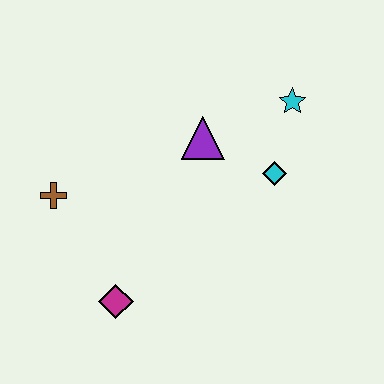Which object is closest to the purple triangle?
The cyan diamond is closest to the purple triangle.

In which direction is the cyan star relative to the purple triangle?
The cyan star is to the right of the purple triangle.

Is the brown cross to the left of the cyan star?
Yes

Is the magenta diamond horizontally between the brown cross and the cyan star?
Yes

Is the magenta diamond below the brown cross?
Yes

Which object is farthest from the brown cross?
The cyan star is farthest from the brown cross.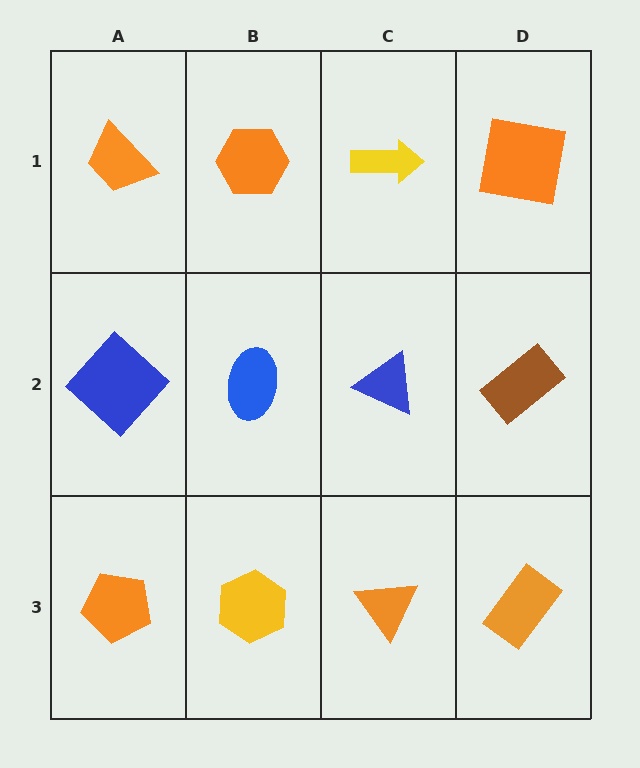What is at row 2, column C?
A blue triangle.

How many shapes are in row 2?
4 shapes.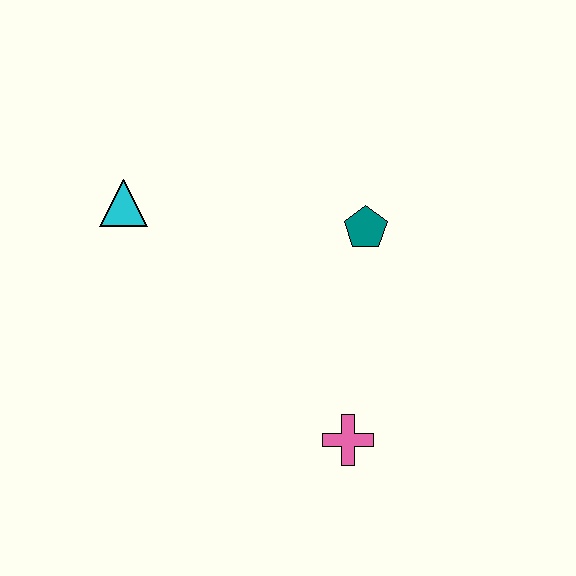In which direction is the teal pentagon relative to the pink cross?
The teal pentagon is above the pink cross.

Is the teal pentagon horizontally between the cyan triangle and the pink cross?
No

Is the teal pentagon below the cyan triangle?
Yes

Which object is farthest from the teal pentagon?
The cyan triangle is farthest from the teal pentagon.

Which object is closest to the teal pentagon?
The pink cross is closest to the teal pentagon.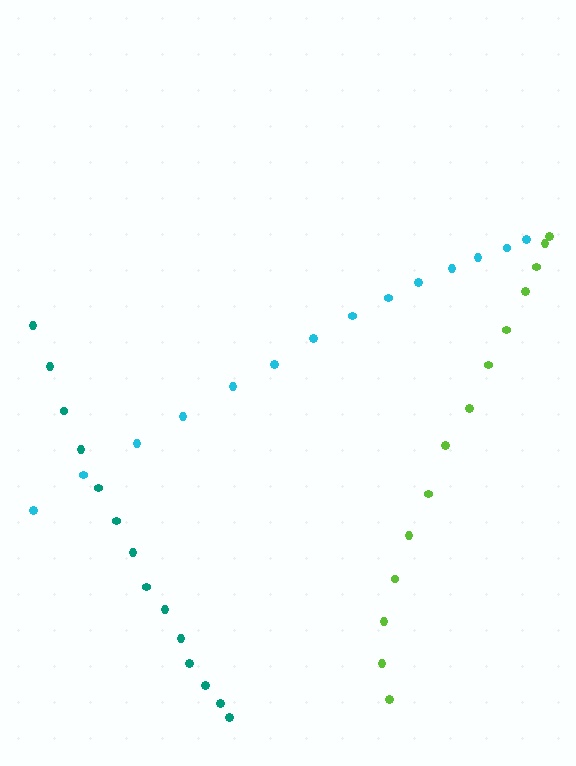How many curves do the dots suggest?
There are 3 distinct paths.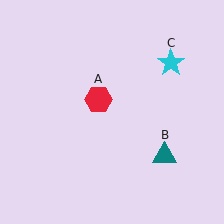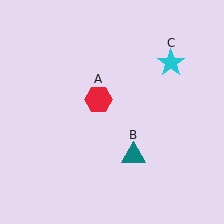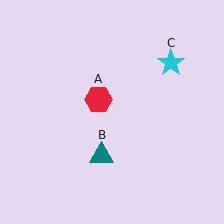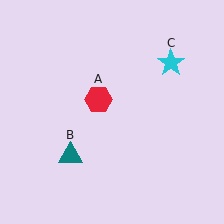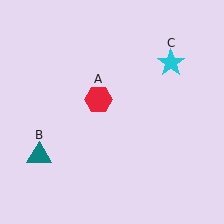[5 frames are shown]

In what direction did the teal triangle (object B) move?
The teal triangle (object B) moved left.